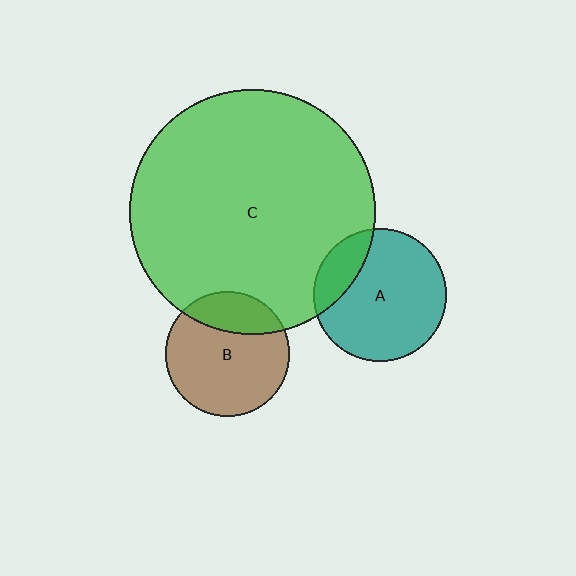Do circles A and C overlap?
Yes.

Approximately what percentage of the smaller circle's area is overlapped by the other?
Approximately 20%.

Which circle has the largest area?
Circle C (green).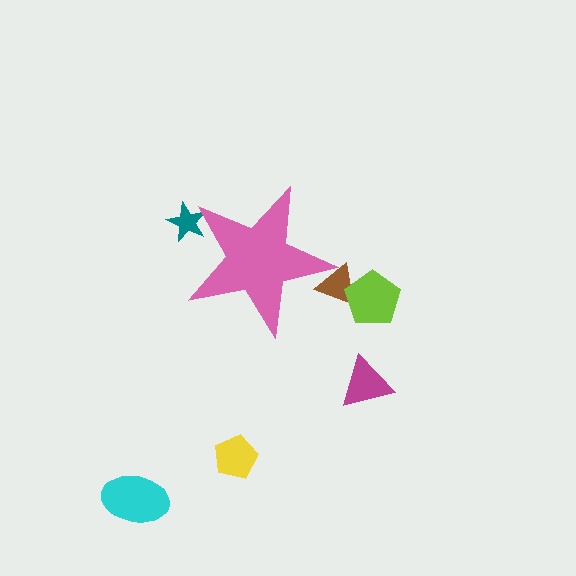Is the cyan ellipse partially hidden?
No, the cyan ellipse is fully visible.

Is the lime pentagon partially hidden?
No, the lime pentagon is fully visible.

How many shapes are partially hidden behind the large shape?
2 shapes are partially hidden.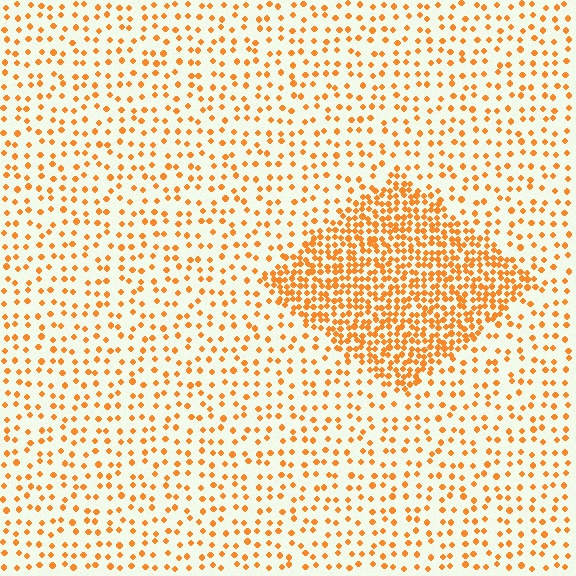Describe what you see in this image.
The image contains small orange elements arranged at two different densities. A diamond-shaped region is visible where the elements are more densely packed than the surrounding area.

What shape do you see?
I see a diamond.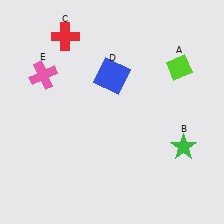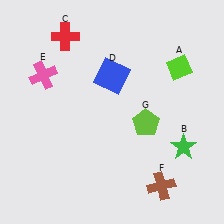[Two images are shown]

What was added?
A brown cross (F), a lime pentagon (G) were added in Image 2.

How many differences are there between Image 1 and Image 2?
There are 2 differences between the two images.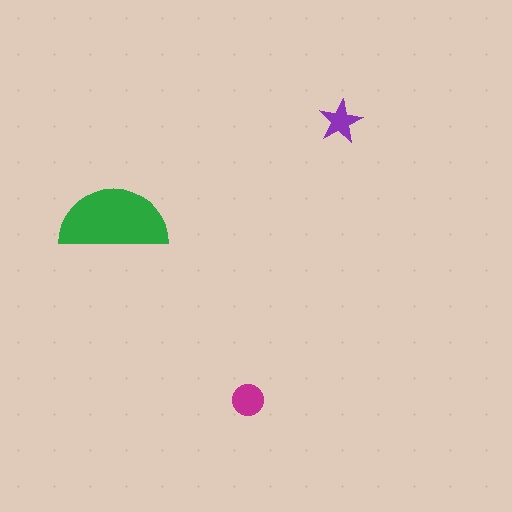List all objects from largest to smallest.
The green semicircle, the magenta circle, the purple star.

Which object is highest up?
The purple star is topmost.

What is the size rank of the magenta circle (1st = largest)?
2nd.